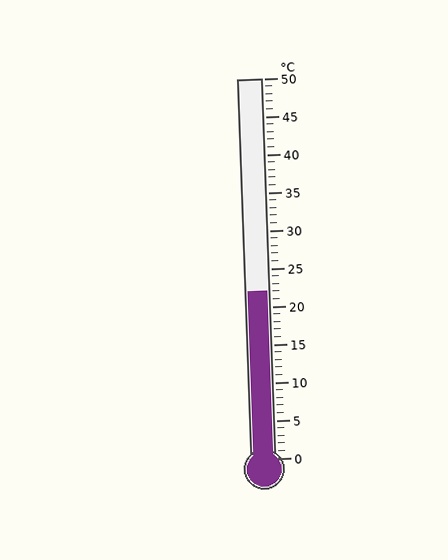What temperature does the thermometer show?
The thermometer shows approximately 22°C.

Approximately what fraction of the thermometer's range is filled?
The thermometer is filled to approximately 45% of its range.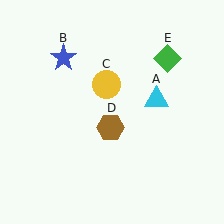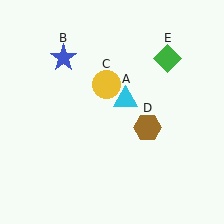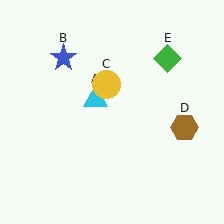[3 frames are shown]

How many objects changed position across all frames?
2 objects changed position: cyan triangle (object A), brown hexagon (object D).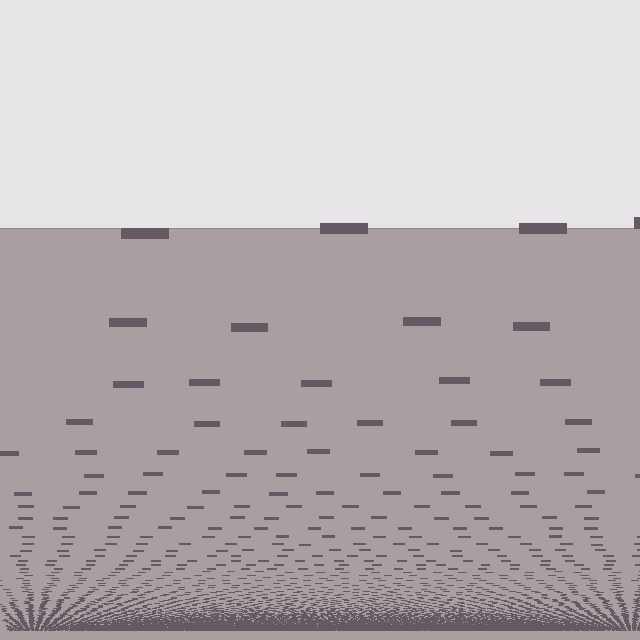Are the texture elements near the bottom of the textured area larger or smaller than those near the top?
Smaller. The gradient is inverted — elements near the bottom are smaller and denser.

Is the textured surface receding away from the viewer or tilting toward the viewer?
The surface appears to tilt toward the viewer. Texture elements get larger and sparser toward the top.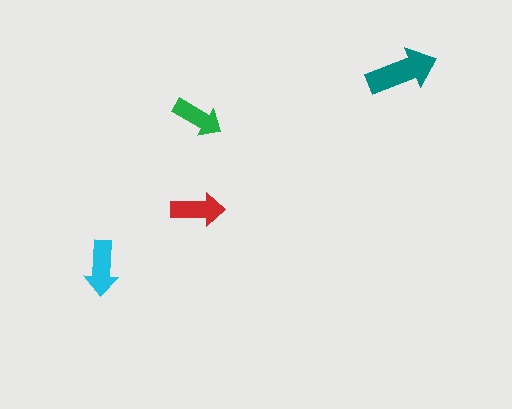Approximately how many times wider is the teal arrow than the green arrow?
About 1.5 times wider.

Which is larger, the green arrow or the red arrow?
The red one.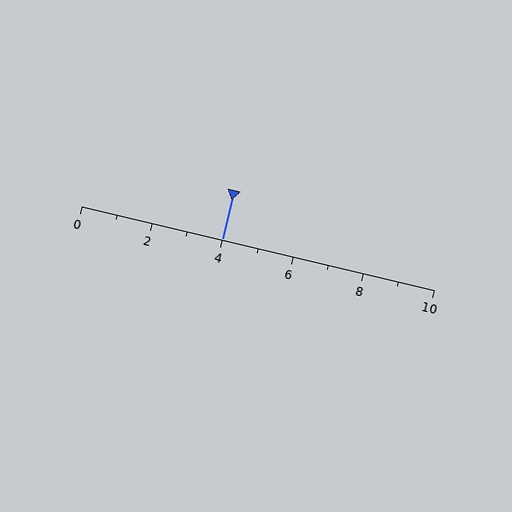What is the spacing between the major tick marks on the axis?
The major ticks are spaced 2 apart.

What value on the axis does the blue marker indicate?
The marker indicates approximately 4.